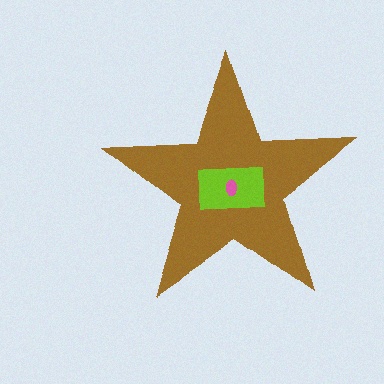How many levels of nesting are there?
3.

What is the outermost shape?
The brown star.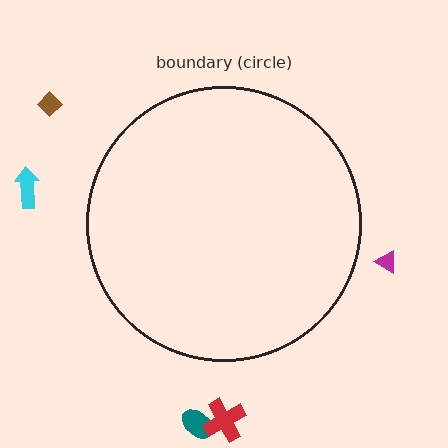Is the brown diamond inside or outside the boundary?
Outside.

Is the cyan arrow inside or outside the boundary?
Outside.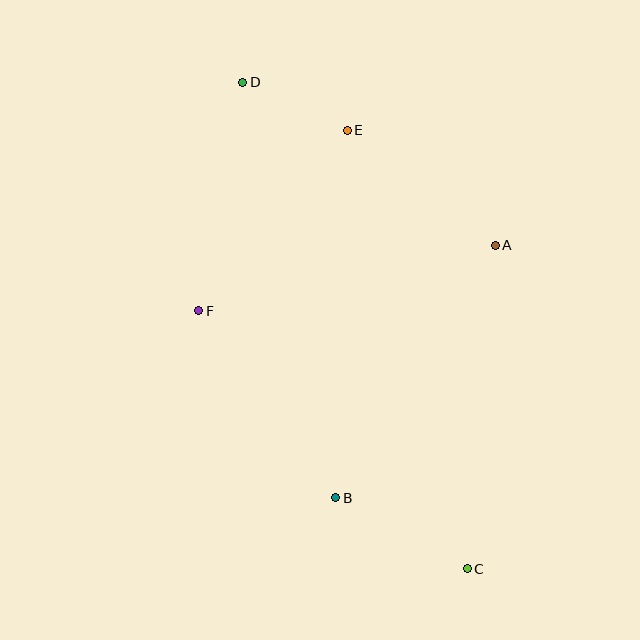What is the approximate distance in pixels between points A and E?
The distance between A and E is approximately 187 pixels.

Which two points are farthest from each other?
Points C and D are farthest from each other.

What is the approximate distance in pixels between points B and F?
The distance between B and F is approximately 232 pixels.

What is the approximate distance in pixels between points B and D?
The distance between B and D is approximately 426 pixels.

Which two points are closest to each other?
Points D and E are closest to each other.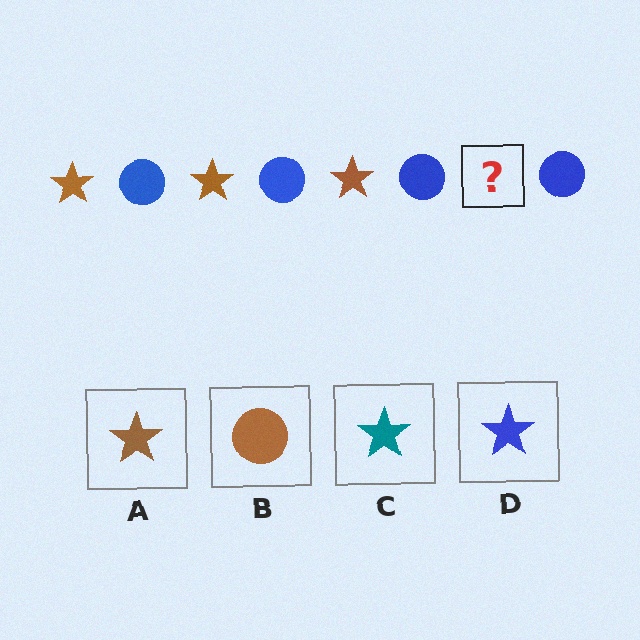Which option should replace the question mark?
Option A.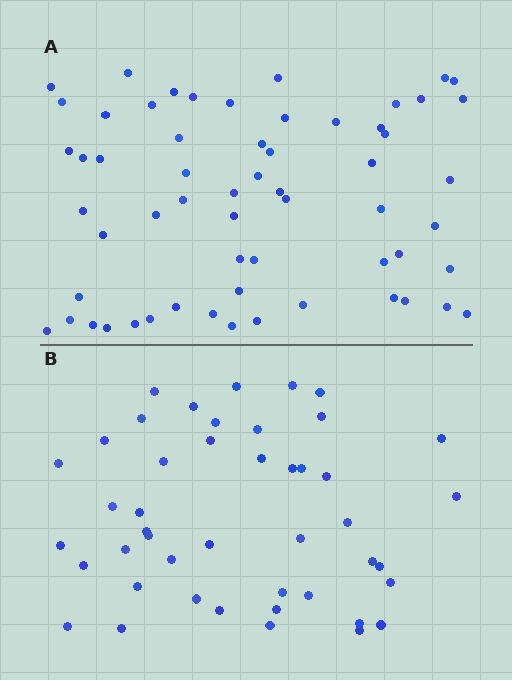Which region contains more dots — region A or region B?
Region A (the top region) has more dots.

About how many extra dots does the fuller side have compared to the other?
Region A has approximately 15 more dots than region B.